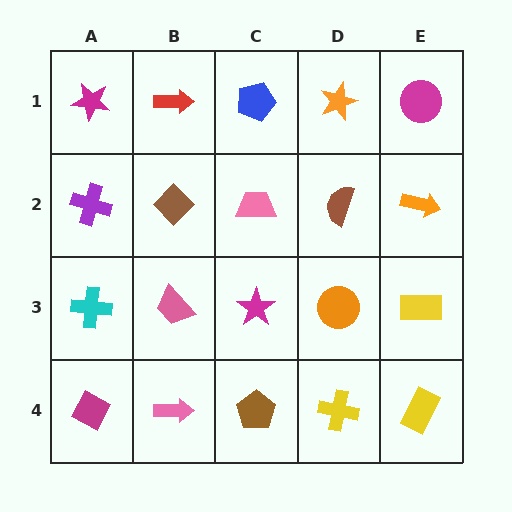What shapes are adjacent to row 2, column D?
An orange star (row 1, column D), an orange circle (row 3, column D), a pink trapezoid (row 2, column C), an orange arrow (row 2, column E).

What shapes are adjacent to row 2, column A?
A magenta star (row 1, column A), a cyan cross (row 3, column A), a brown diamond (row 2, column B).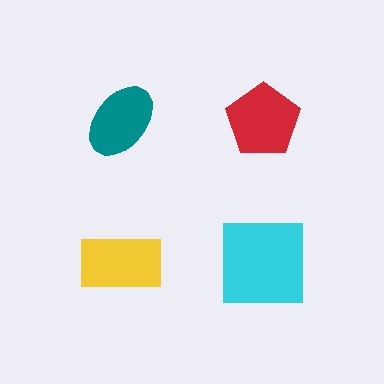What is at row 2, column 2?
A cyan square.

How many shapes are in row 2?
2 shapes.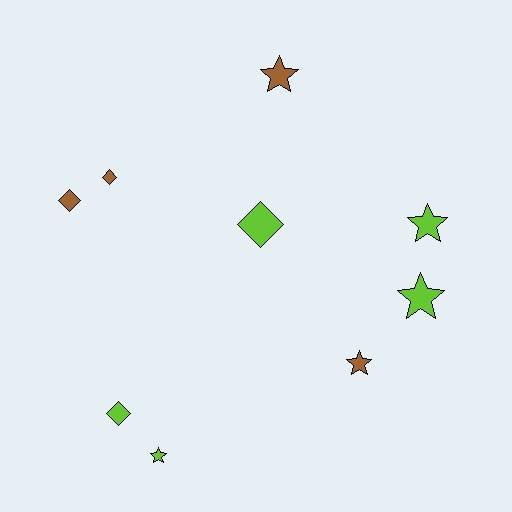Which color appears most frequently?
Lime, with 5 objects.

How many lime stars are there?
There are 3 lime stars.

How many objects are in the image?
There are 9 objects.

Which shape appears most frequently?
Star, with 5 objects.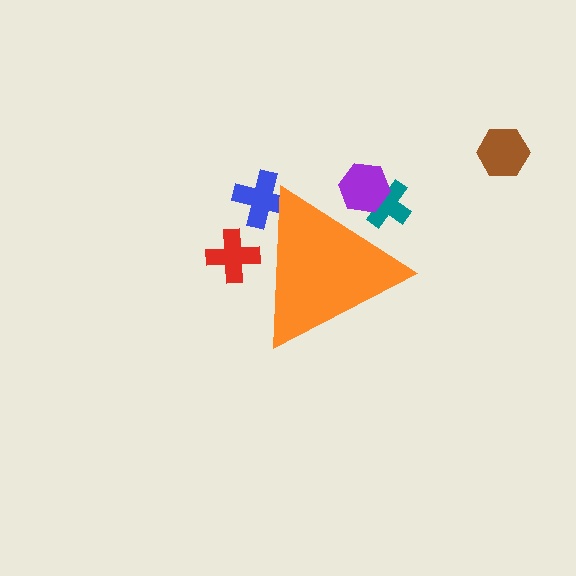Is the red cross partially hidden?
Yes, the red cross is partially hidden behind the orange triangle.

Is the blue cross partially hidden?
Yes, the blue cross is partially hidden behind the orange triangle.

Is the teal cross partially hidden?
Yes, the teal cross is partially hidden behind the orange triangle.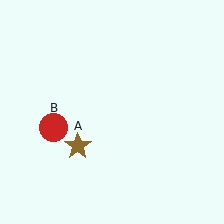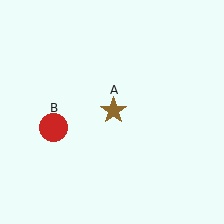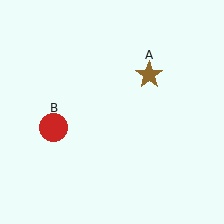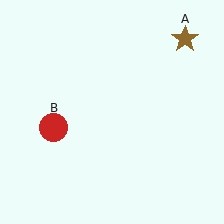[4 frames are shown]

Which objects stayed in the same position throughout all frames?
Red circle (object B) remained stationary.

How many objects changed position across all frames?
1 object changed position: brown star (object A).